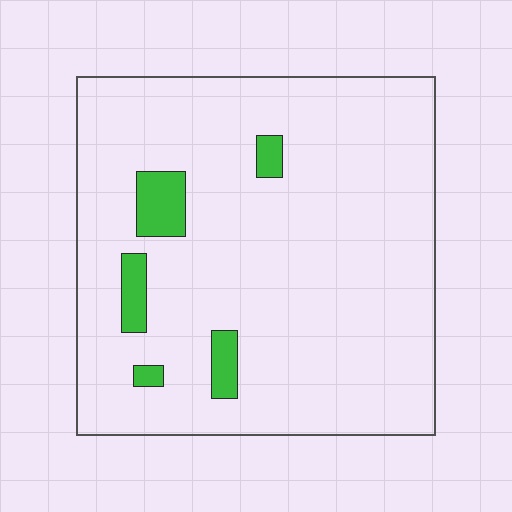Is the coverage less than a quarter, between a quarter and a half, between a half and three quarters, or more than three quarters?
Less than a quarter.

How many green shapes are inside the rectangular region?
5.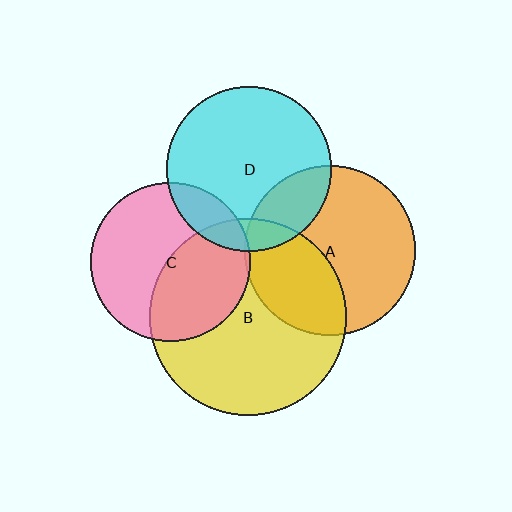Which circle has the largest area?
Circle B (yellow).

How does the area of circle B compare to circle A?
Approximately 1.3 times.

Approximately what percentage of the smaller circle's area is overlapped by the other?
Approximately 20%.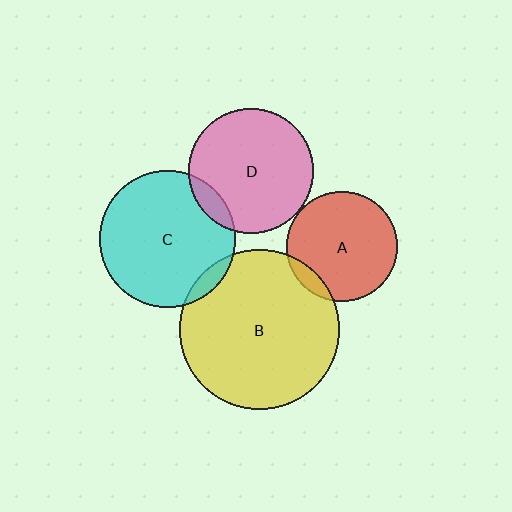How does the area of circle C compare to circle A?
Approximately 1.5 times.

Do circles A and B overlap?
Yes.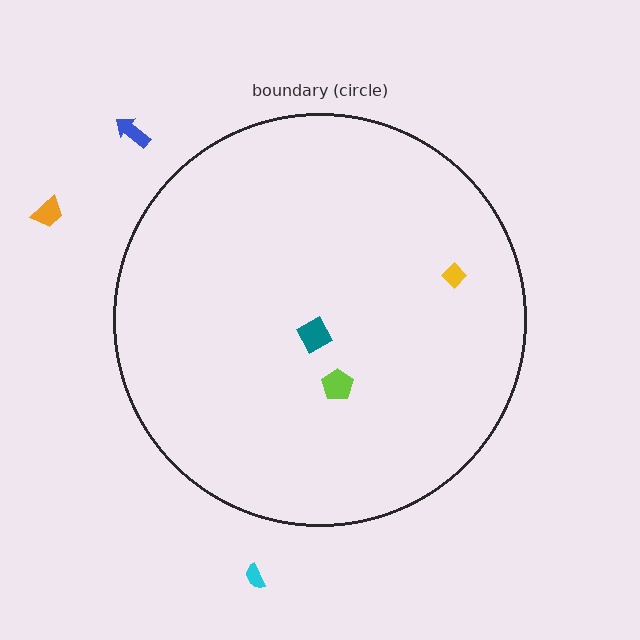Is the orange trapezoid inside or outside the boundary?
Outside.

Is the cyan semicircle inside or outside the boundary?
Outside.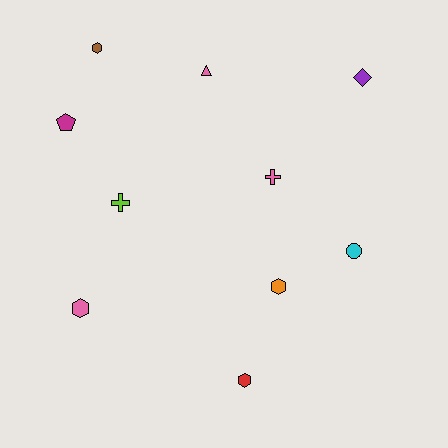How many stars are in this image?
There are no stars.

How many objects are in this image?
There are 10 objects.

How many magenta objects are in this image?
There is 1 magenta object.